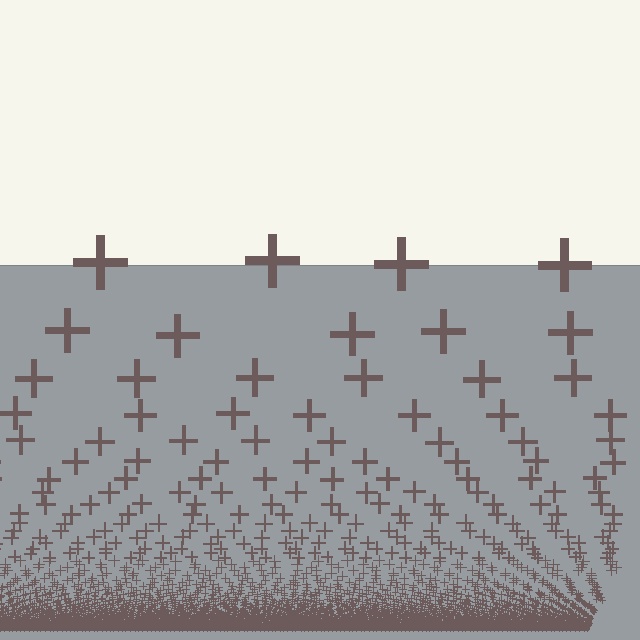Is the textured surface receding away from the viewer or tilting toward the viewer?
The surface appears to tilt toward the viewer. Texture elements get larger and sparser toward the top.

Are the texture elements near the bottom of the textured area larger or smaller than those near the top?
Smaller. The gradient is inverted — elements near the bottom are smaller and denser.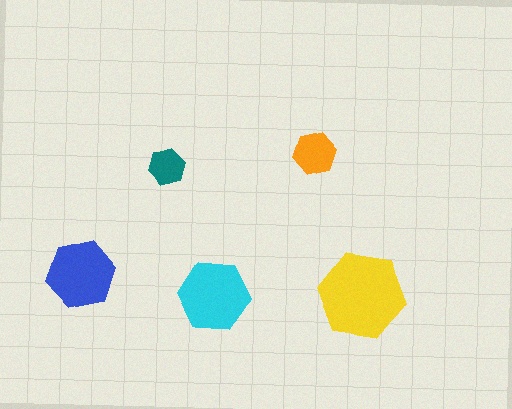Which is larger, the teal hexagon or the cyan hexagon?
The cyan one.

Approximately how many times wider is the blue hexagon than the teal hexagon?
About 2 times wider.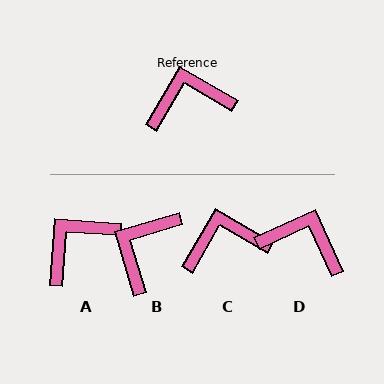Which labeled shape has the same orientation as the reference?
C.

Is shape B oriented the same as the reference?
No, it is off by about 47 degrees.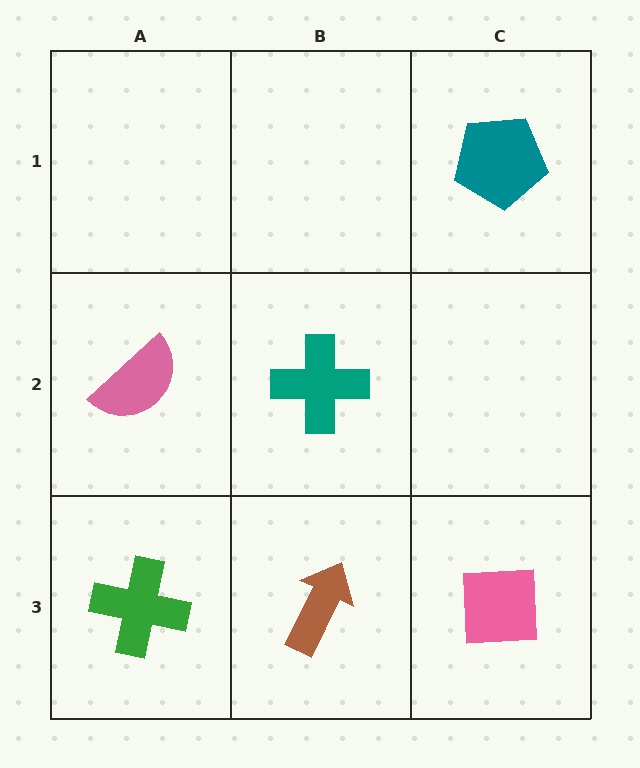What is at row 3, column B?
A brown arrow.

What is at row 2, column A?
A pink semicircle.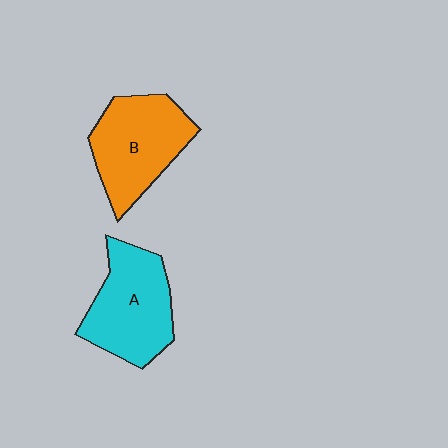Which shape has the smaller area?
Shape B (orange).